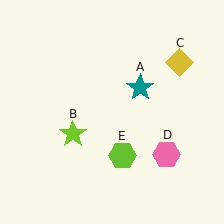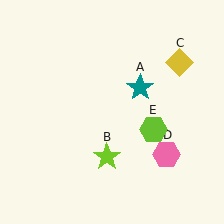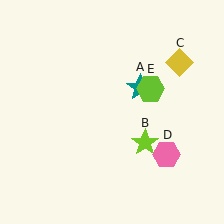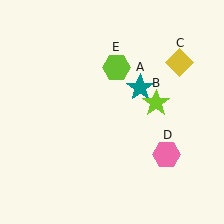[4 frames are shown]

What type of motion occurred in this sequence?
The lime star (object B), lime hexagon (object E) rotated counterclockwise around the center of the scene.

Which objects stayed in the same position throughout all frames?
Teal star (object A) and yellow diamond (object C) and pink hexagon (object D) remained stationary.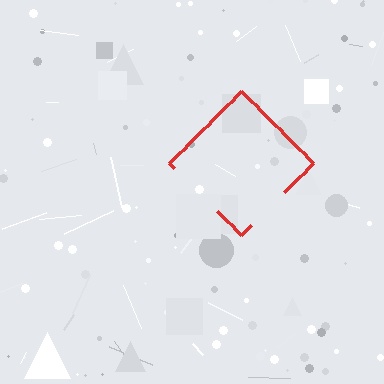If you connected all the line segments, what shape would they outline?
They would outline a diamond.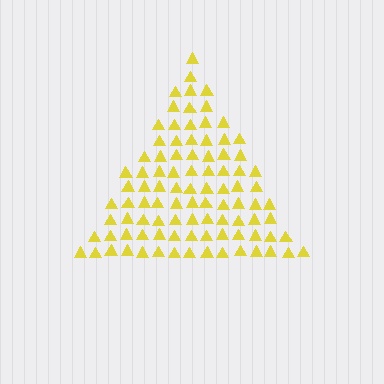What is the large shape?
The large shape is a triangle.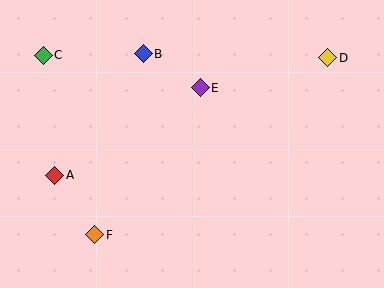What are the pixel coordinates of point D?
Point D is at (328, 58).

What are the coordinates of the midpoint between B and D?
The midpoint between B and D is at (235, 56).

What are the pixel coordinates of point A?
Point A is at (55, 175).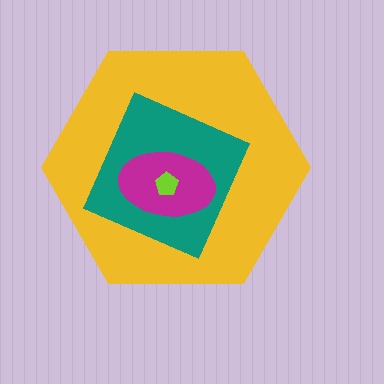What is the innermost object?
The lime pentagon.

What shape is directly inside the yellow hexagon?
The teal diamond.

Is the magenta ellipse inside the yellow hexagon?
Yes.